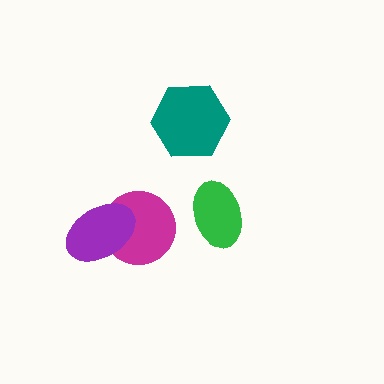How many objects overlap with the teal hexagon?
0 objects overlap with the teal hexagon.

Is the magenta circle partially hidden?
Yes, it is partially covered by another shape.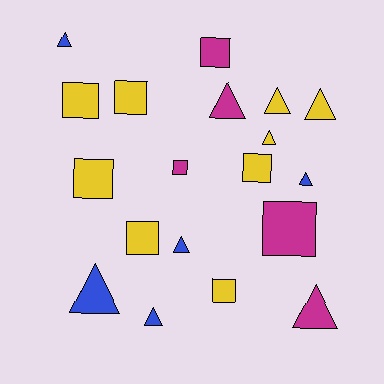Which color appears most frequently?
Yellow, with 9 objects.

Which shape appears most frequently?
Triangle, with 10 objects.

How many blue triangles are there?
There are 5 blue triangles.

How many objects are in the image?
There are 19 objects.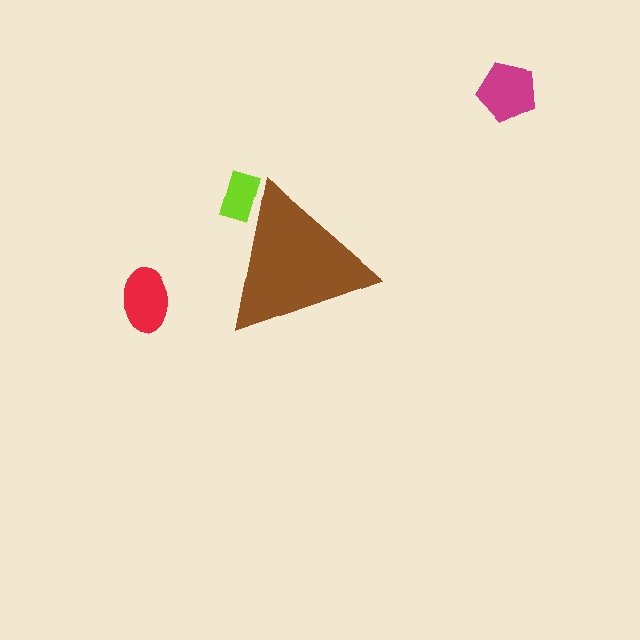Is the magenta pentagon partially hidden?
No, the magenta pentagon is fully visible.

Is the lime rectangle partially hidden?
Yes, the lime rectangle is partially hidden behind the brown triangle.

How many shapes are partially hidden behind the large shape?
1 shape is partially hidden.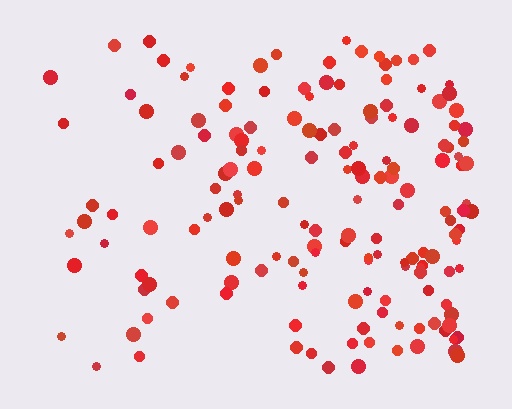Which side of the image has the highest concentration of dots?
The right.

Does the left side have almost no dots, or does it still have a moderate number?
Still a moderate number, just noticeably fewer than the right.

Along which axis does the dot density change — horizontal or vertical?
Horizontal.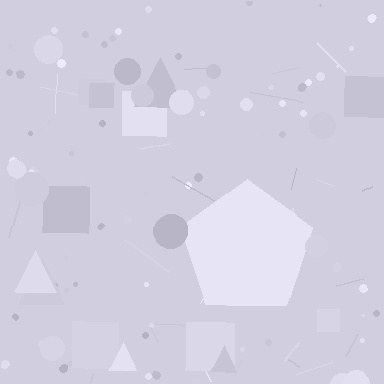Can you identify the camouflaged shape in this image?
The camouflaged shape is a pentagon.